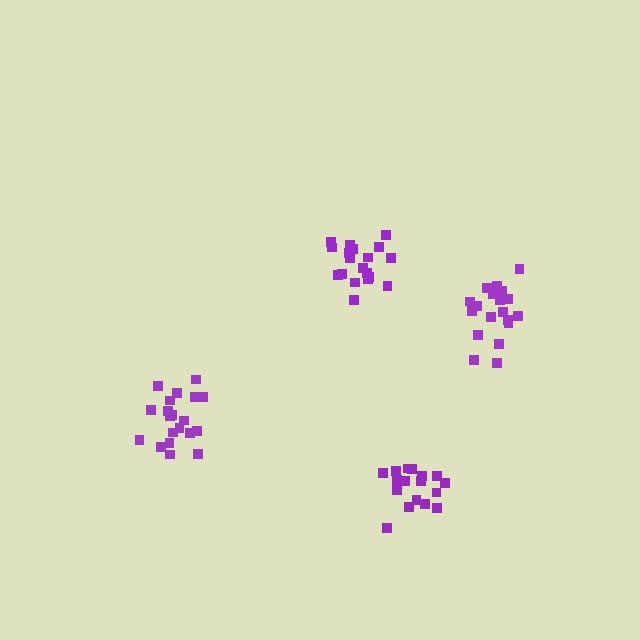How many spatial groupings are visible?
There are 4 spatial groupings.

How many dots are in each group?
Group 1: 20 dots, Group 2: 20 dots, Group 3: 19 dots, Group 4: 17 dots (76 total).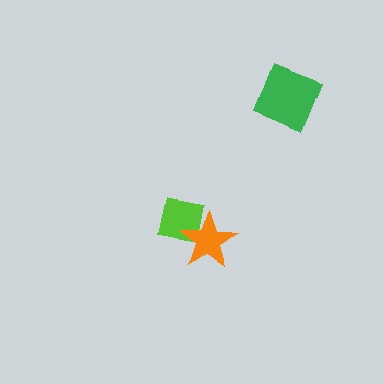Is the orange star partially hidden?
No, no other shape covers it.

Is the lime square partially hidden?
Yes, it is partially covered by another shape.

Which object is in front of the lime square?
The orange star is in front of the lime square.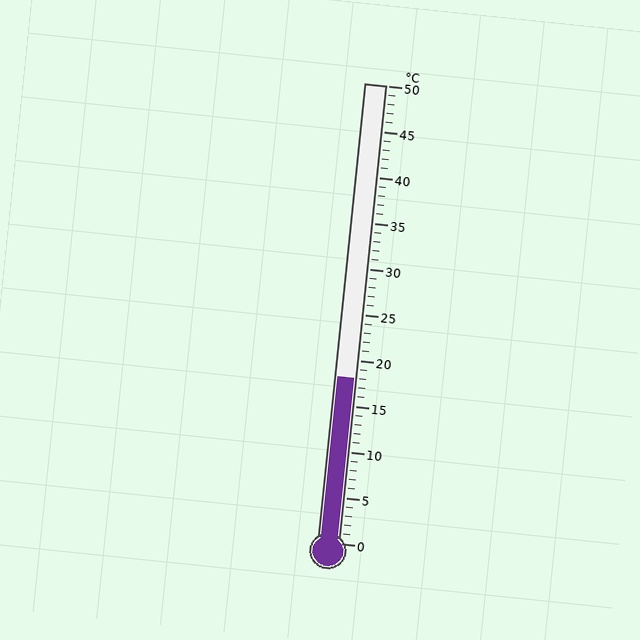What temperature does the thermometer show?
The thermometer shows approximately 18°C.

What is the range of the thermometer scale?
The thermometer scale ranges from 0°C to 50°C.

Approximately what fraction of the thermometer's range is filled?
The thermometer is filled to approximately 35% of its range.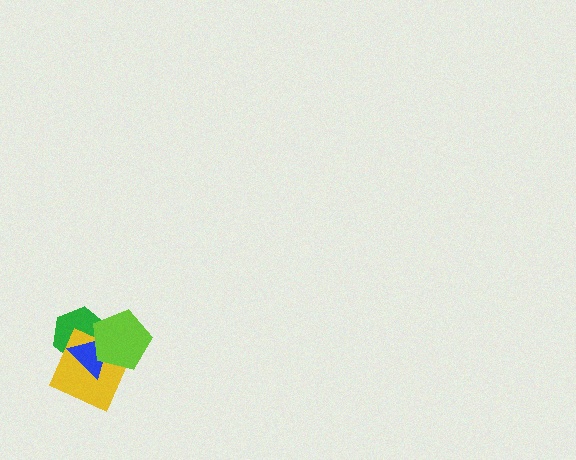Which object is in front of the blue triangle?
The lime pentagon is in front of the blue triangle.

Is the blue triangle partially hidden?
Yes, it is partially covered by another shape.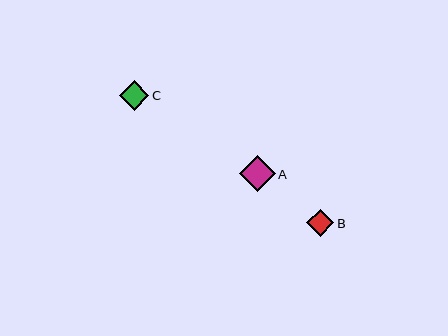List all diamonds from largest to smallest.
From largest to smallest: A, C, B.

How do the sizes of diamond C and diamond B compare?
Diamond C and diamond B are approximately the same size.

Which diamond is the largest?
Diamond A is the largest with a size of approximately 36 pixels.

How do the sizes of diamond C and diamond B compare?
Diamond C and diamond B are approximately the same size.